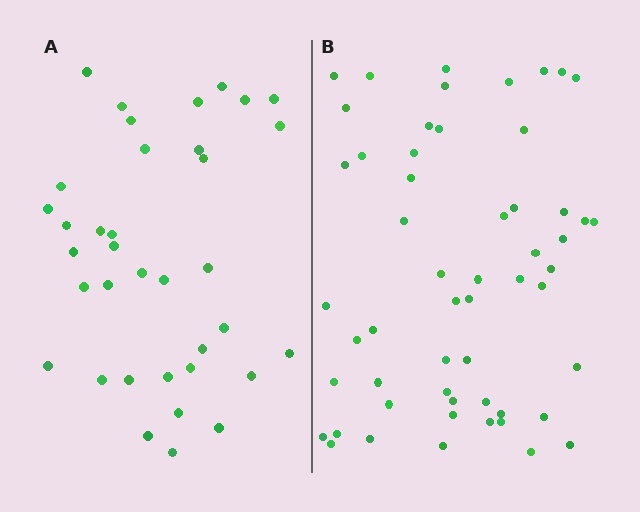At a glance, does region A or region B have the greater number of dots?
Region B (the right region) has more dots.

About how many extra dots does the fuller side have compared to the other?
Region B has approximately 20 more dots than region A.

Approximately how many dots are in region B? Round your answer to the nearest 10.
About 60 dots. (The exact count is 55, which rounds to 60.)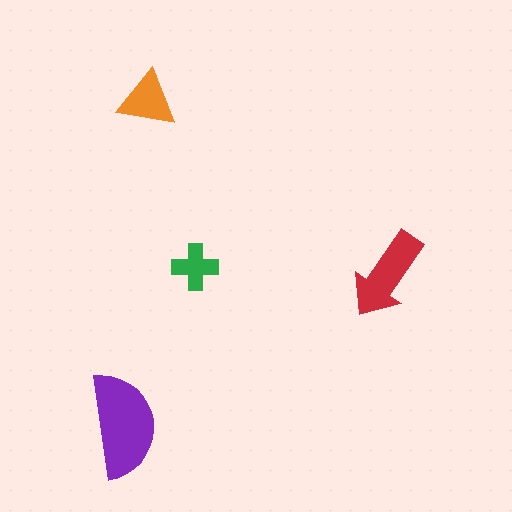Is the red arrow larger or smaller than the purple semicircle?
Smaller.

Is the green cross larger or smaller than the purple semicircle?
Smaller.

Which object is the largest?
The purple semicircle.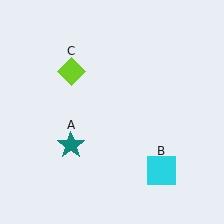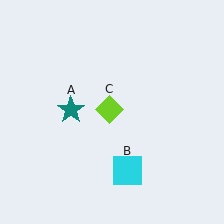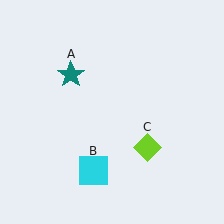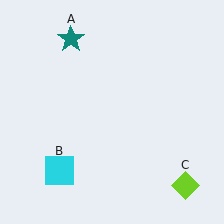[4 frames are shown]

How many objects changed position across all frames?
3 objects changed position: teal star (object A), cyan square (object B), lime diamond (object C).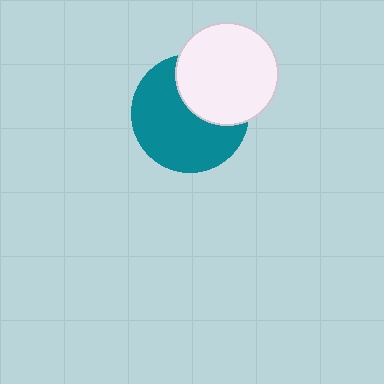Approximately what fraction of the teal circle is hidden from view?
Roughly 36% of the teal circle is hidden behind the white circle.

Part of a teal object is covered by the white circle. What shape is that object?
It is a circle.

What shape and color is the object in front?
The object in front is a white circle.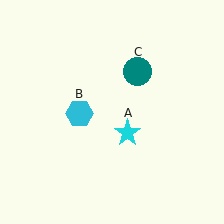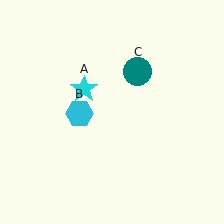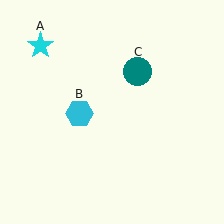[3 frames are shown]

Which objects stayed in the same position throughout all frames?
Cyan hexagon (object B) and teal circle (object C) remained stationary.